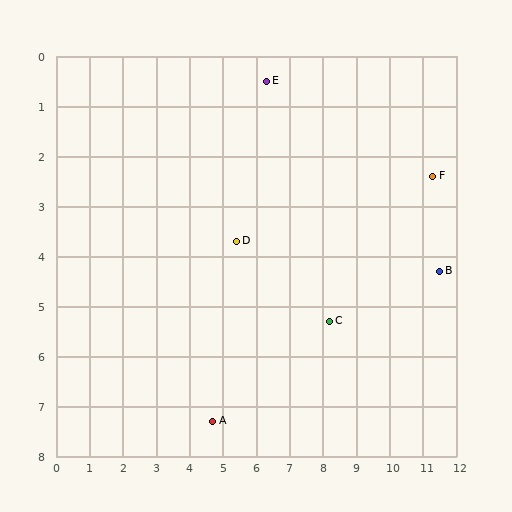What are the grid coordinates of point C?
Point C is at approximately (8.2, 5.3).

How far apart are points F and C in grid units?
Points F and C are about 4.2 grid units apart.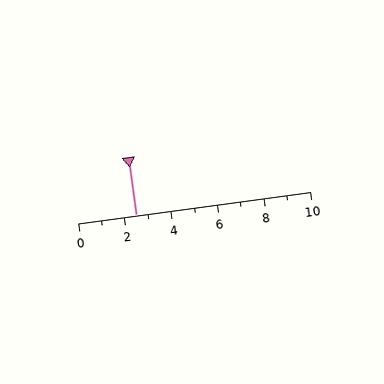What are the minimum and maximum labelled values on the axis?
The axis runs from 0 to 10.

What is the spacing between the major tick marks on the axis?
The major ticks are spaced 2 apart.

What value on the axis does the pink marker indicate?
The marker indicates approximately 2.5.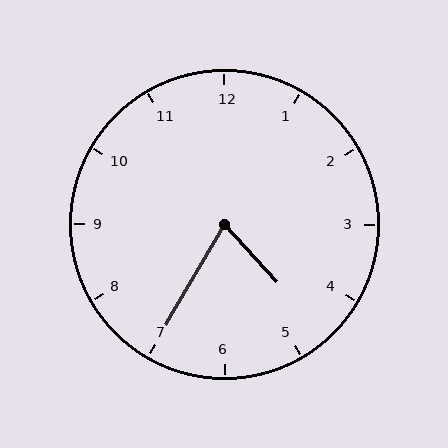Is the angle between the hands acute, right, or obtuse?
It is acute.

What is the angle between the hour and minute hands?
Approximately 72 degrees.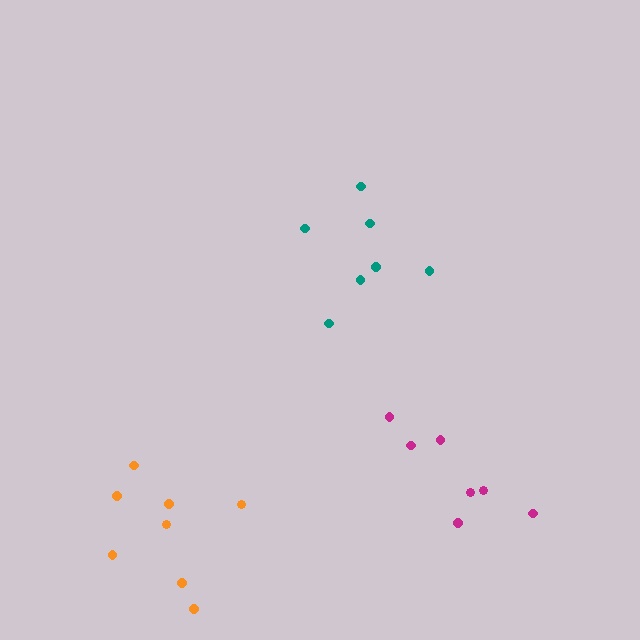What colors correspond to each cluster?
The clusters are colored: orange, teal, magenta.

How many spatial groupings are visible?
There are 3 spatial groupings.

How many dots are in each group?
Group 1: 8 dots, Group 2: 7 dots, Group 3: 7 dots (22 total).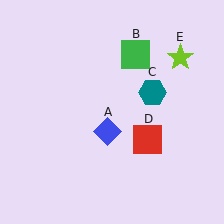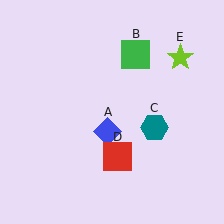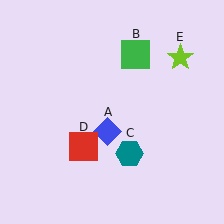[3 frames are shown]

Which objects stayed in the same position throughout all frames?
Blue diamond (object A) and green square (object B) and lime star (object E) remained stationary.